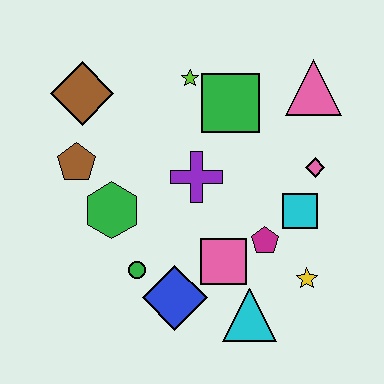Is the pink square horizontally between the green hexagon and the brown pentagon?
No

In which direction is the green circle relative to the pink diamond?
The green circle is to the left of the pink diamond.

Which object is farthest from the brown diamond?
The yellow star is farthest from the brown diamond.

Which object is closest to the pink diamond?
The cyan square is closest to the pink diamond.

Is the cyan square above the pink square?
Yes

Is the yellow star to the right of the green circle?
Yes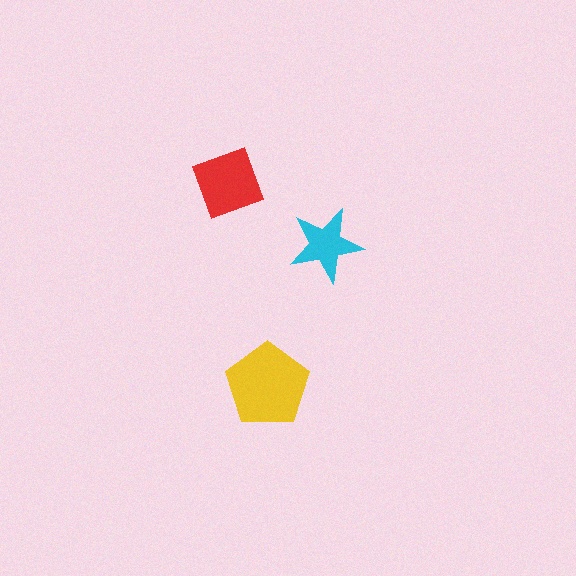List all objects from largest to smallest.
The yellow pentagon, the red diamond, the cyan star.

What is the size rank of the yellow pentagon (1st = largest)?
1st.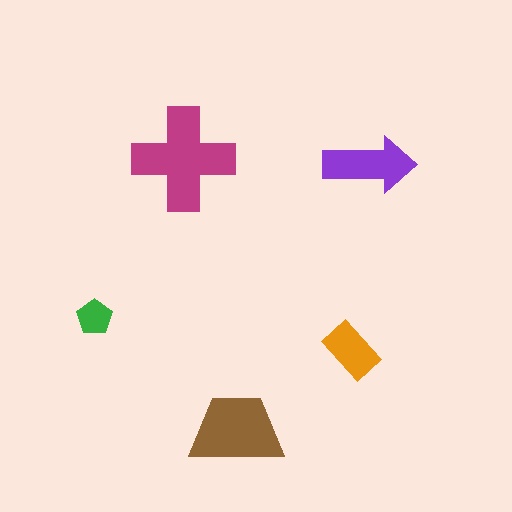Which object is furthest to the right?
The purple arrow is rightmost.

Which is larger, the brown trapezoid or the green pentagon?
The brown trapezoid.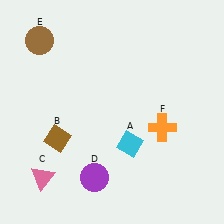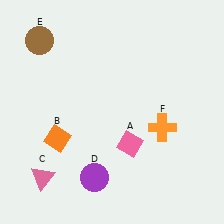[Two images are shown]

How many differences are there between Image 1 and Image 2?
There are 2 differences between the two images.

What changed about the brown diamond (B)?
In Image 1, B is brown. In Image 2, it changed to orange.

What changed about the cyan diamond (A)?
In Image 1, A is cyan. In Image 2, it changed to pink.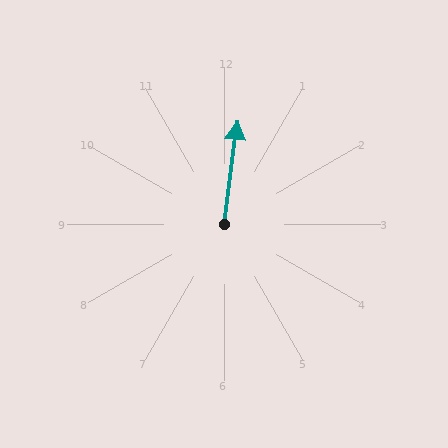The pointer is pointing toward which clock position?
Roughly 12 o'clock.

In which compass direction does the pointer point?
North.